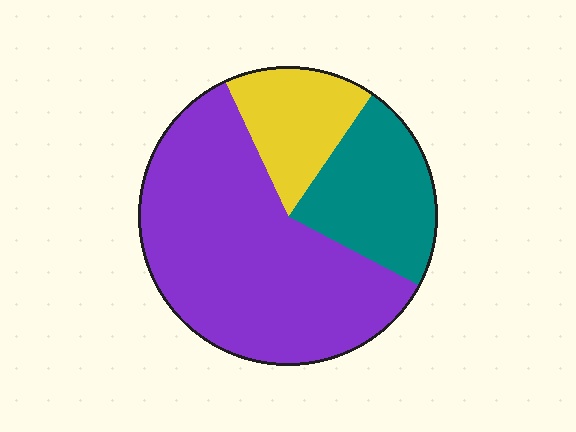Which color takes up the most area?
Purple, at roughly 60%.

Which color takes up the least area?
Yellow, at roughly 15%.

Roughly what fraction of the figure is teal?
Teal takes up about one quarter (1/4) of the figure.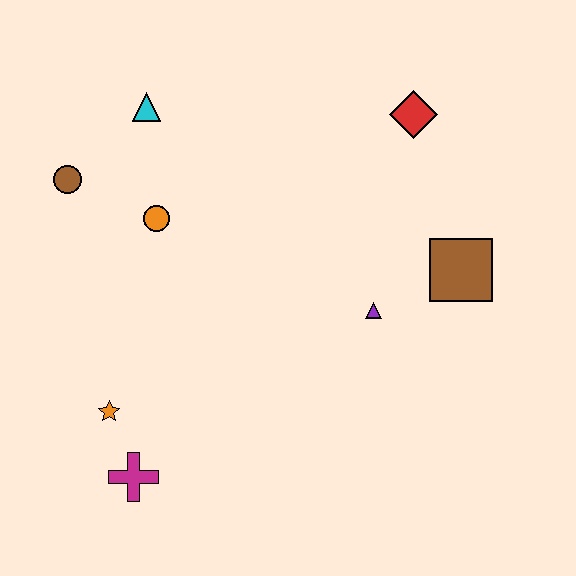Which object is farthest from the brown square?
The brown circle is farthest from the brown square.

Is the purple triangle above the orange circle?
No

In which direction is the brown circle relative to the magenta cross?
The brown circle is above the magenta cross.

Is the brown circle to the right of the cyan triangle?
No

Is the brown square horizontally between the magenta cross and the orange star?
No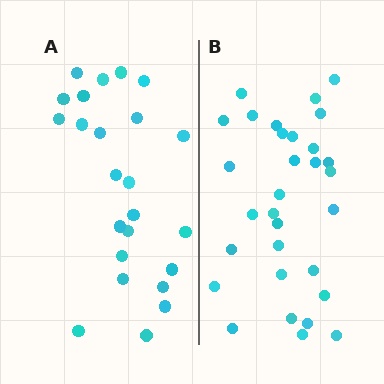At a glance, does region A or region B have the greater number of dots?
Region B (the right region) has more dots.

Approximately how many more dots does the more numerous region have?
Region B has roughly 8 or so more dots than region A.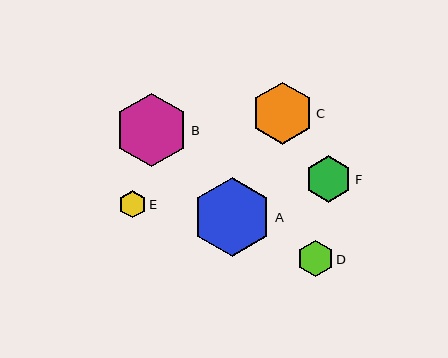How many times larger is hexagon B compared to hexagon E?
Hexagon B is approximately 2.7 times the size of hexagon E.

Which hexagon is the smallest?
Hexagon E is the smallest with a size of approximately 27 pixels.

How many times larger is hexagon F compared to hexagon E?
Hexagon F is approximately 1.7 times the size of hexagon E.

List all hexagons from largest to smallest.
From largest to smallest: A, B, C, F, D, E.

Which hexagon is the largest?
Hexagon A is the largest with a size of approximately 80 pixels.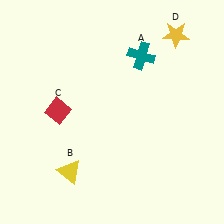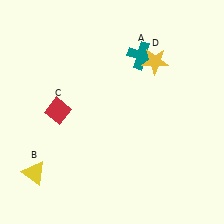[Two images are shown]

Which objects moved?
The objects that moved are: the yellow triangle (B), the yellow star (D).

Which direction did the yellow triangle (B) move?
The yellow triangle (B) moved left.